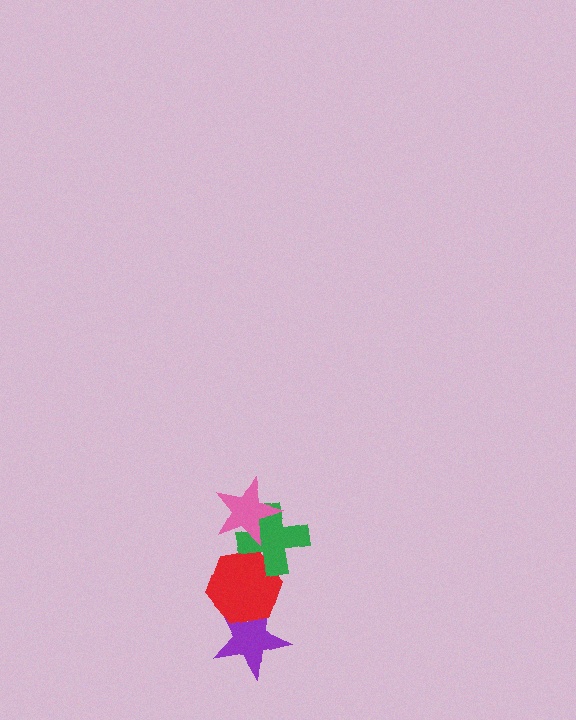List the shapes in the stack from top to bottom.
From top to bottom: the pink star, the green cross, the red hexagon, the purple star.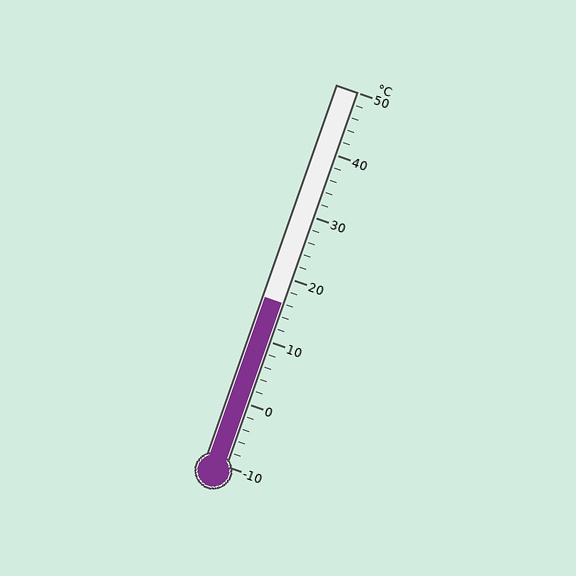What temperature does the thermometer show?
The thermometer shows approximately 16°C.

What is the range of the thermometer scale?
The thermometer scale ranges from -10°C to 50°C.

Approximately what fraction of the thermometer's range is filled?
The thermometer is filled to approximately 45% of its range.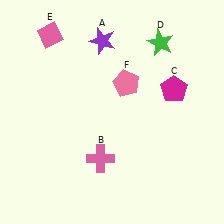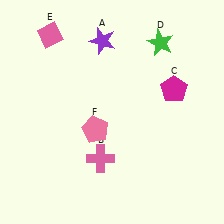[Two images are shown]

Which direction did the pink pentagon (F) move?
The pink pentagon (F) moved down.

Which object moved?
The pink pentagon (F) moved down.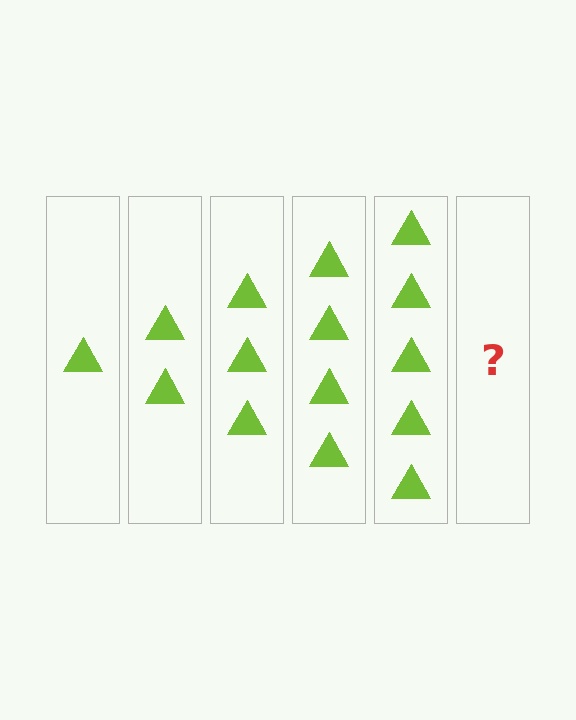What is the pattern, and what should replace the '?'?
The pattern is that each step adds one more triangle. The '?' should be 6 triangles.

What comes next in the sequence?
The next element should be 6 triangles.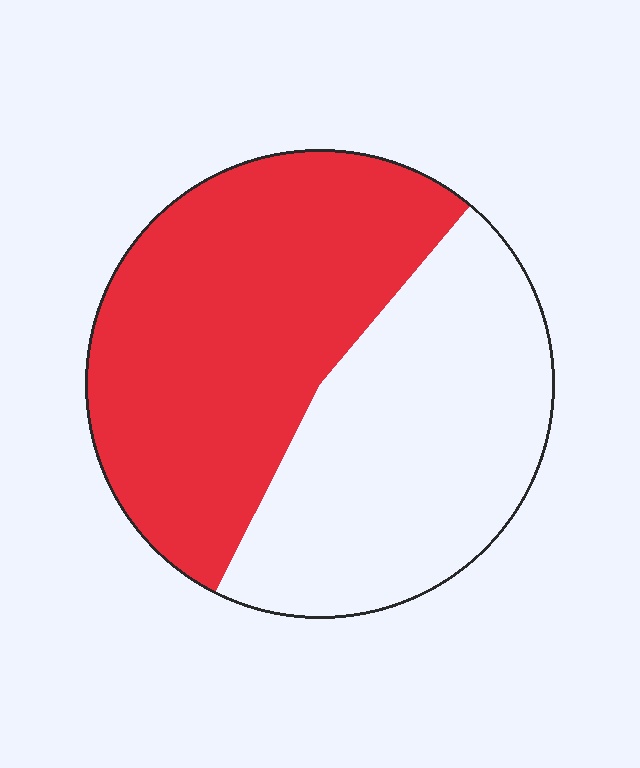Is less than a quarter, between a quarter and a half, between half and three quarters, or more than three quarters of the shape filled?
Between half and three quarters.